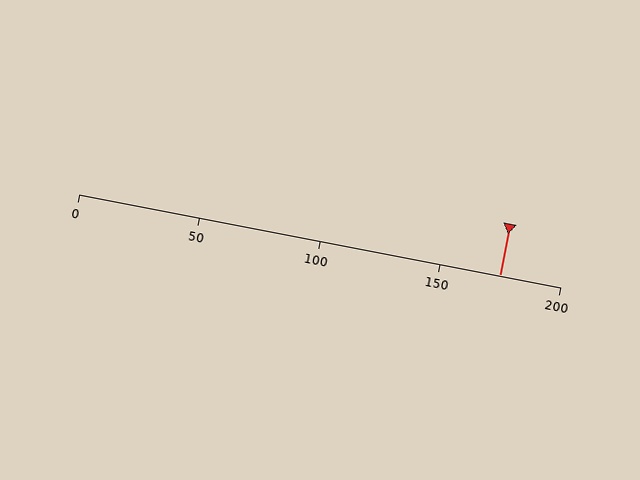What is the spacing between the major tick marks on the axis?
The major ticks are spaced 50 apart.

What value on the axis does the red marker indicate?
The marker indicates approximately 175.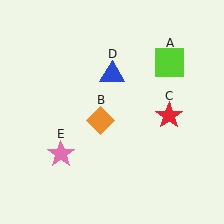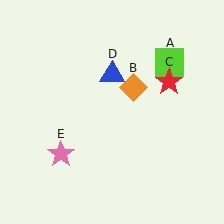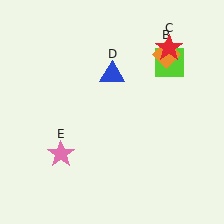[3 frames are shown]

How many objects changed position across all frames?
2 objects changed position: orange diamond (object B), red star (object C).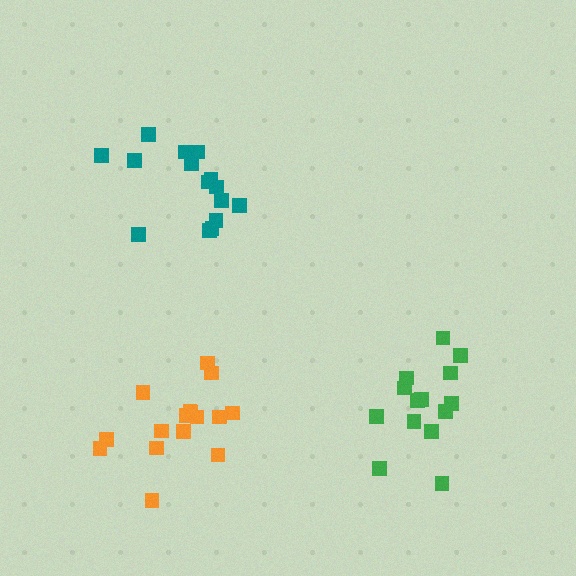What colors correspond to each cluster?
The clusters are colored: teal, orange, green.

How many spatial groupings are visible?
There are 3 spatial groupings.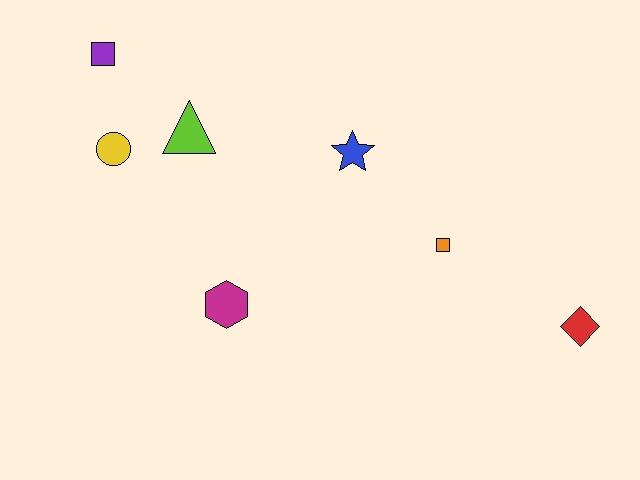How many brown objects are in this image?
There are no brown objects.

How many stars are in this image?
There is 1 star.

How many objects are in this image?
There are 7 objects.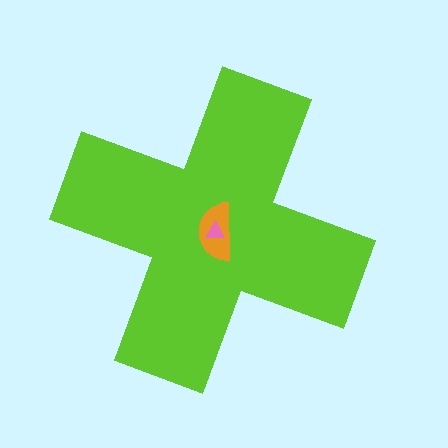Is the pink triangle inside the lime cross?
Yes.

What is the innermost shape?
The pink triangle.